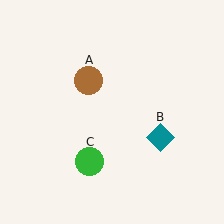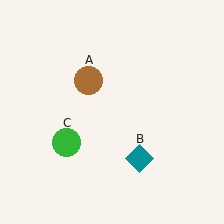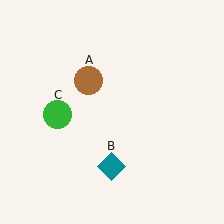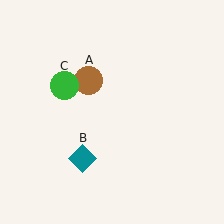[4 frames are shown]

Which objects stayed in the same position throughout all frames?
Brown circle (object A) remained stationary.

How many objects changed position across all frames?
2 objects changed position: teal diamond (object B), green circle (object C).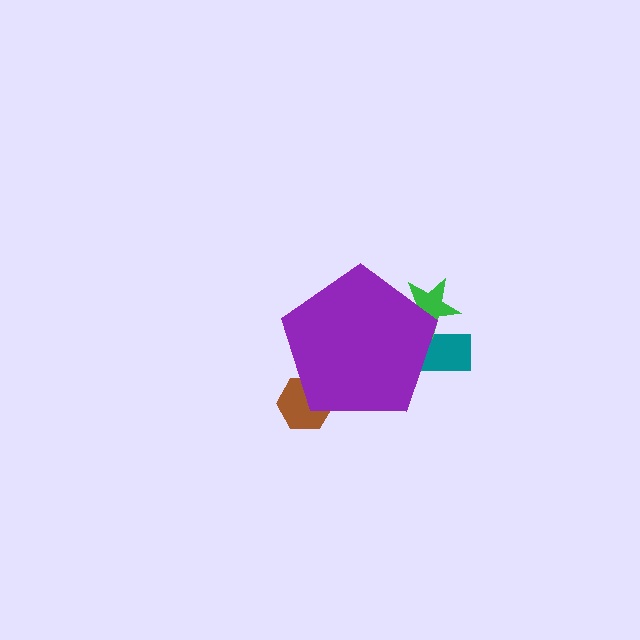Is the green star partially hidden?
Yes, the green star is partially hidden behind the purple pentagon.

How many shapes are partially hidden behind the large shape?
3 shapes are partially hidden.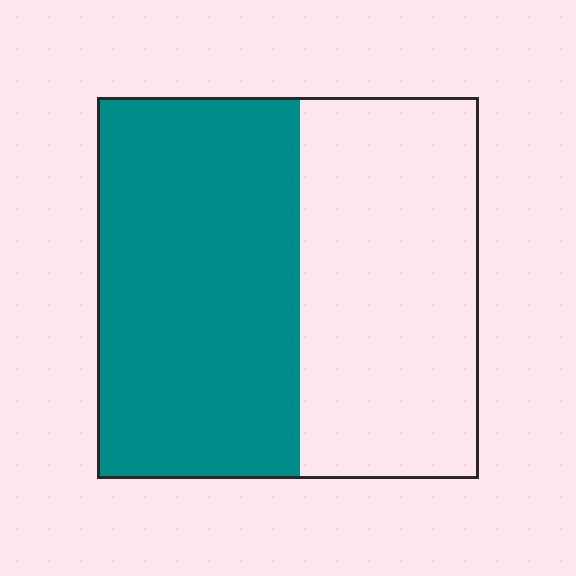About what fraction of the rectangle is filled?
About one half (1/2).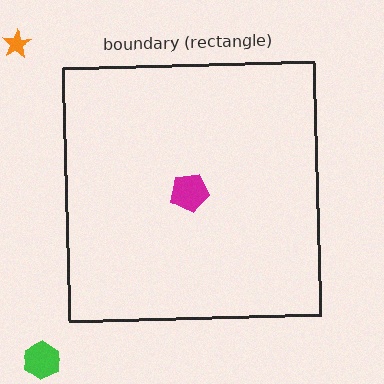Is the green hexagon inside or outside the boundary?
Outside.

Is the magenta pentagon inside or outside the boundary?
Inside.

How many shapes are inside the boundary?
1 inside, 2 outside.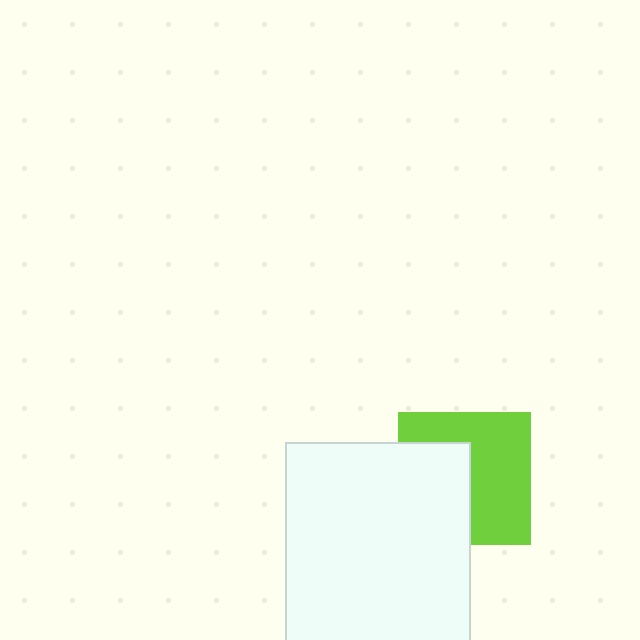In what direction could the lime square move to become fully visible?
The lime square could move right. That would shift it out from behind the white rectangle entirely.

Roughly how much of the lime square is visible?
About half of it is visible (roughly 57%).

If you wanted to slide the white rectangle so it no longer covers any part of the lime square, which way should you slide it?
Slide it left — that is the most direct way to separate the two shapes.